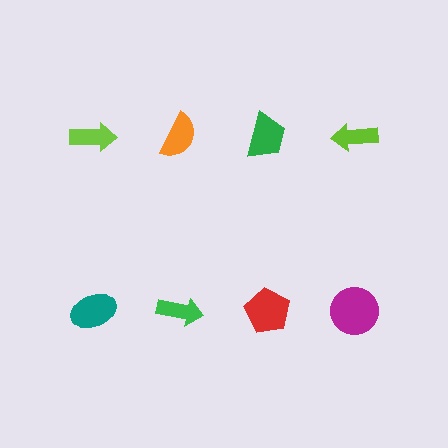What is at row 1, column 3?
A green trapezoid.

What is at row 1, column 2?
An orange semicircle.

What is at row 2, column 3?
A red pentagon.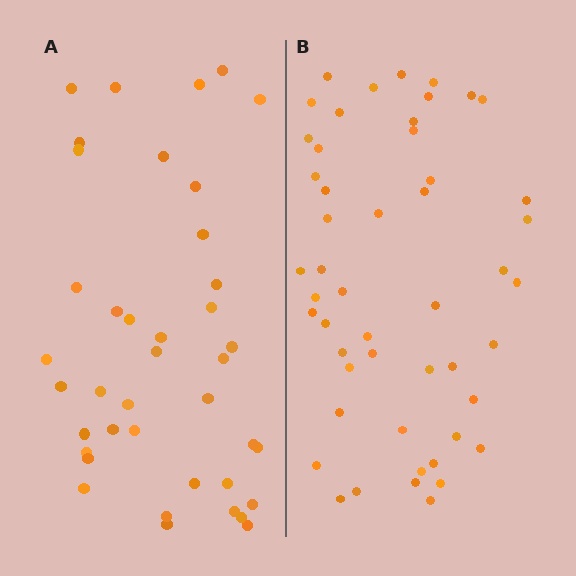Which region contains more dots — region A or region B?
Region B (the right region) has more dots.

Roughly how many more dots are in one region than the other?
Region B has roughly 10 or so more dots than region A.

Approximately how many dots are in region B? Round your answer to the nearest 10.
About 50 dots.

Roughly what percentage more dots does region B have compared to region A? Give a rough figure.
About 25% more.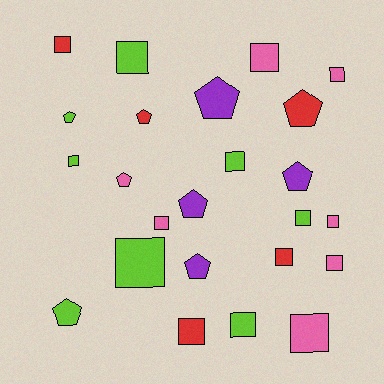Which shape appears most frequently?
Square, with 15 objects.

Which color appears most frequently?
Lime, with 8 objects.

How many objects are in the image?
There are 24 objects.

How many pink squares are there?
There are 6 pink squares.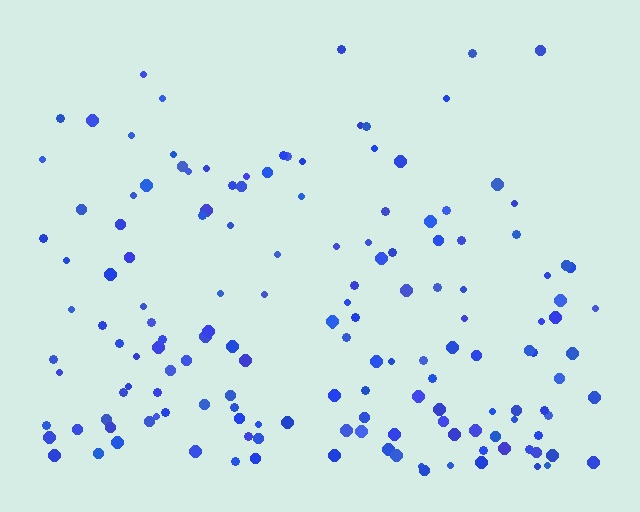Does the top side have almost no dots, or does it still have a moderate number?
Still a moderate number, just noticeably fewer than the bottom.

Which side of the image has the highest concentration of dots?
The bottom.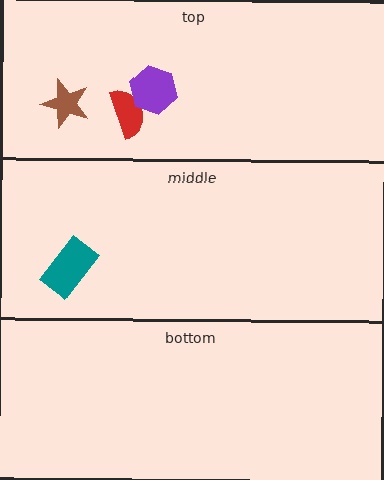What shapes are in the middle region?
The teal rectangle.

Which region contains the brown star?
The top region.